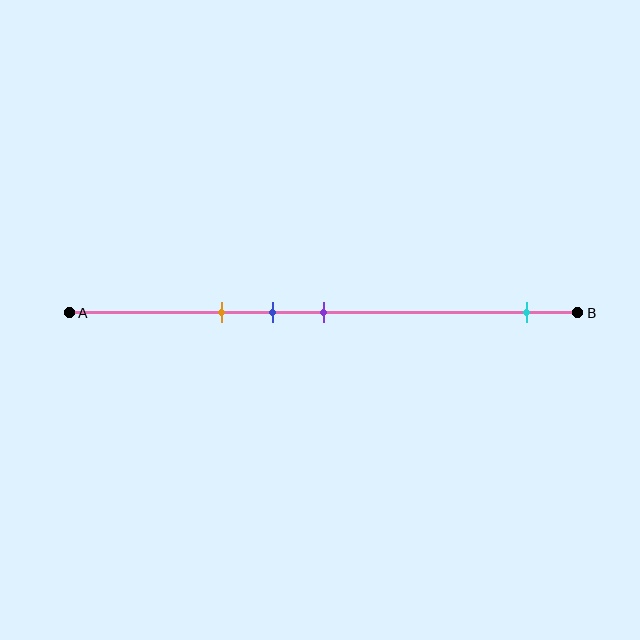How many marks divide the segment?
There are 4 marks dividing the segment.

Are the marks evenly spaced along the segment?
No, the marks are not evenly spaced.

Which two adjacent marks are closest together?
The blue and purple marks are the closest adjacent pair.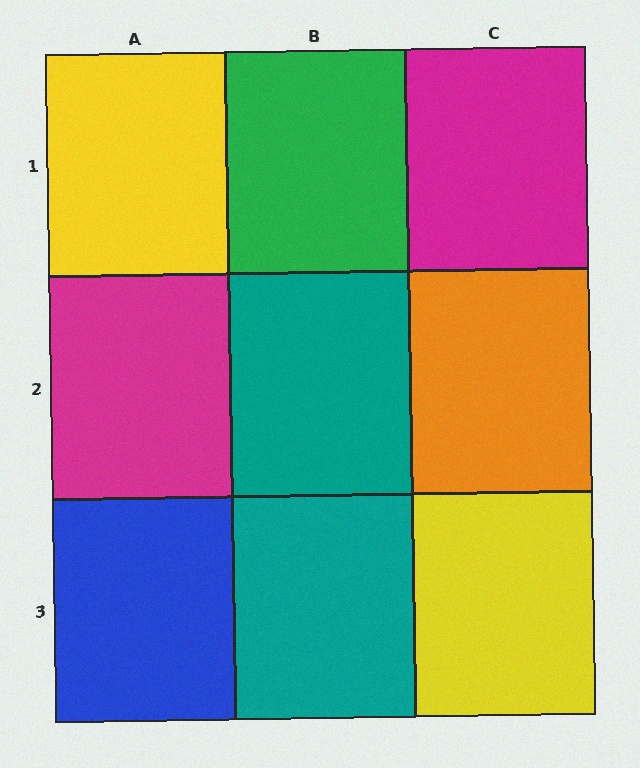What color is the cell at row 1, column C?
Magenta.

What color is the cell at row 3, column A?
Blue.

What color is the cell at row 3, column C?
Yellow.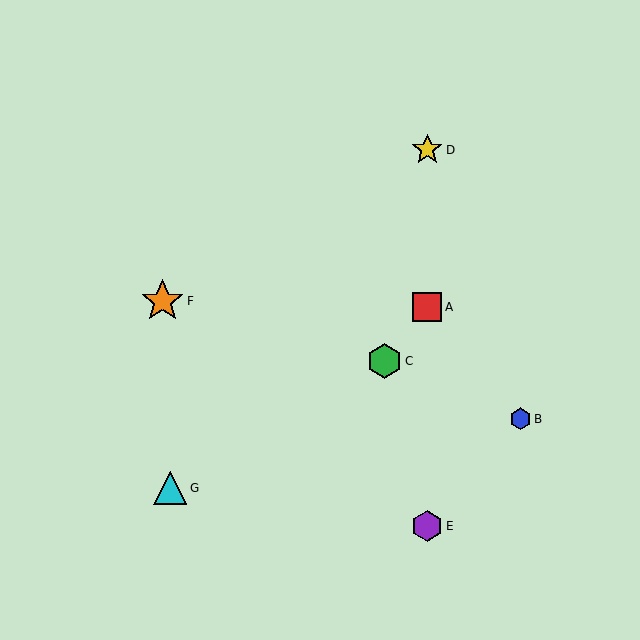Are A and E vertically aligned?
Yes, both are at x≈427.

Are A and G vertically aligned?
No, A is at x≈427 and G is at x≈170.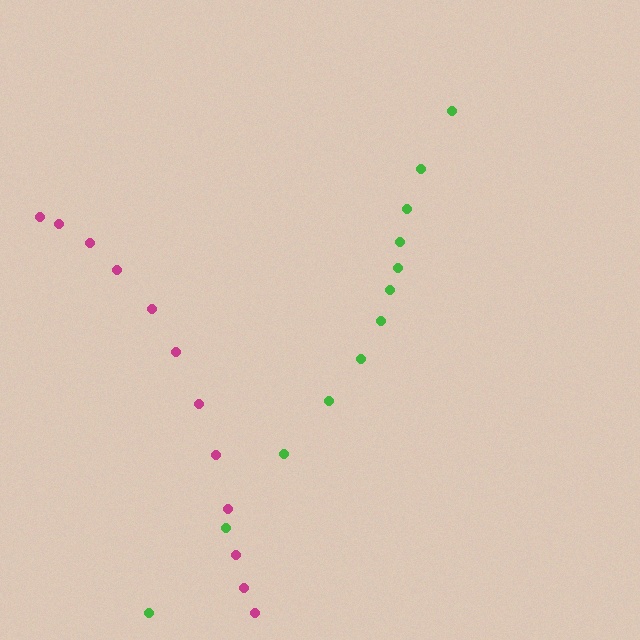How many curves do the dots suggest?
There are 2 distinct paths.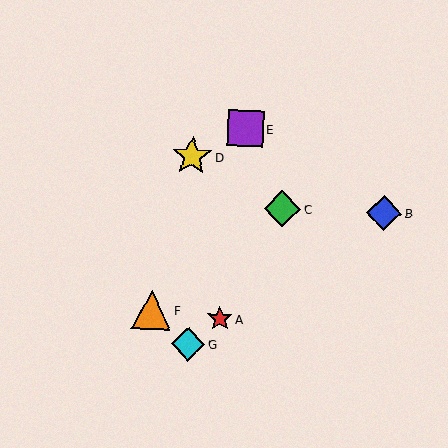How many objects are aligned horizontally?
2 objects (B, C) are aligned horizontally.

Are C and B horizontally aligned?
Yes, both are at y≈209.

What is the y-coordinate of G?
Object G is at y≈344.